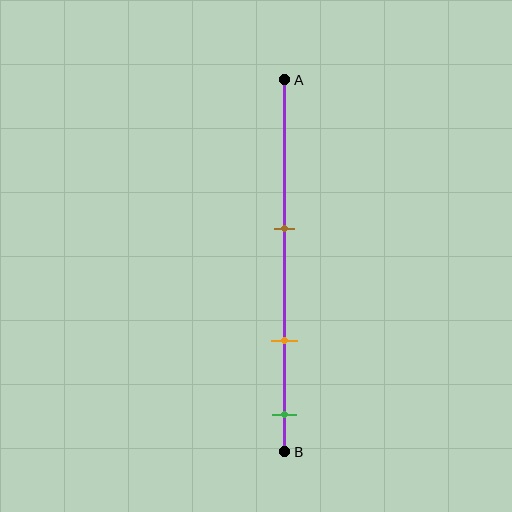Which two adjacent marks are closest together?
The orange and green marks are the closest adjacent pair.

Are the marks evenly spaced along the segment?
Yes, the marks are approximately evenly spaced.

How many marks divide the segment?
There are 3 marks dividing the segment.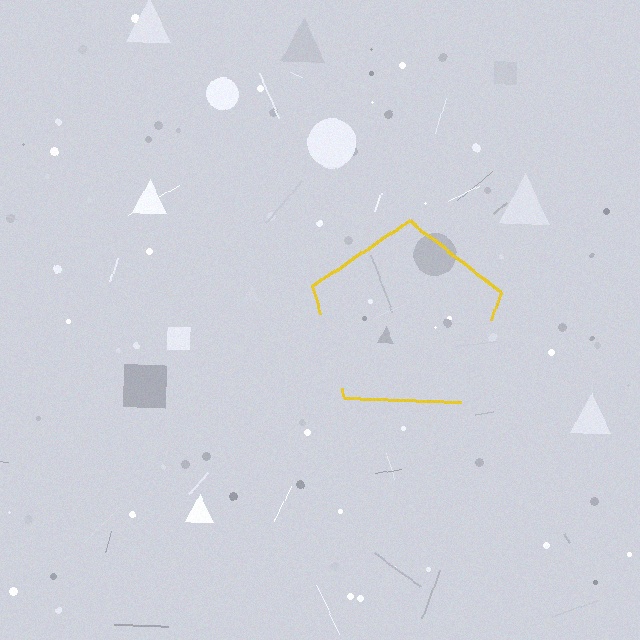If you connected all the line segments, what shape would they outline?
They would outline a pentagon.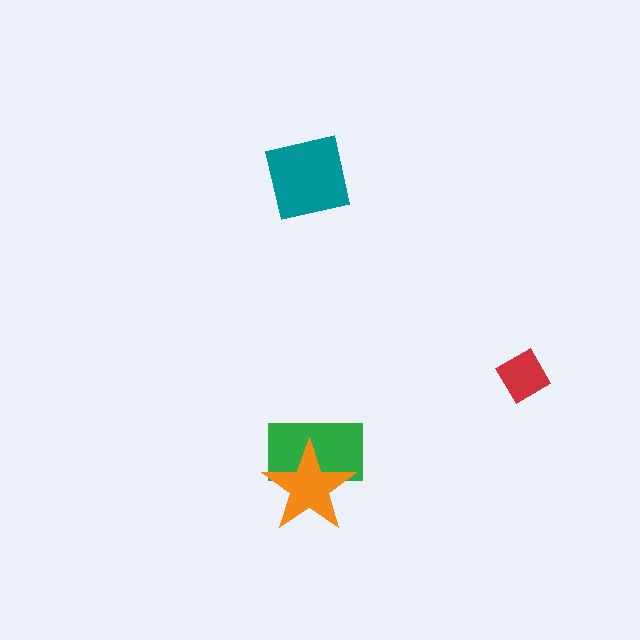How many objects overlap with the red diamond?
0 objects overlap with the red diamond.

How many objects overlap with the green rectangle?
1 object overlaps with the green rectangle.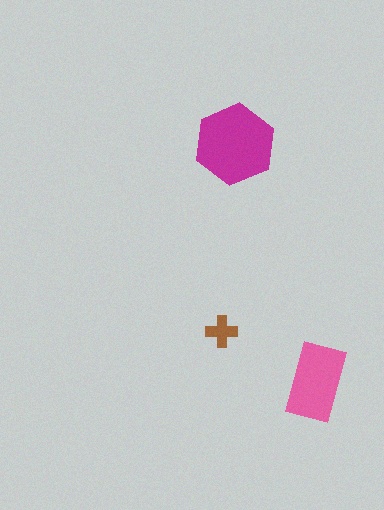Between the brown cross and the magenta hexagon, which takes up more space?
The magenta hexagon.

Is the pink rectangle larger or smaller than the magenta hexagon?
Smaller.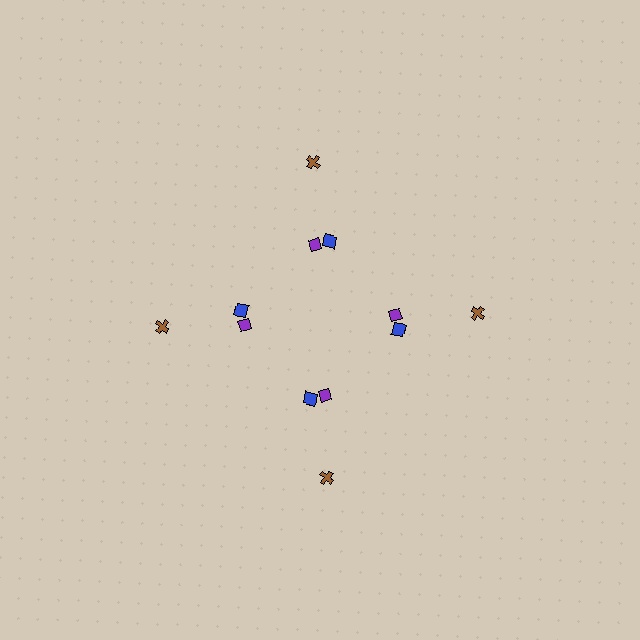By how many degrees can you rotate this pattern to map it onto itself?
The pattern maps onto itself every 90 degrees of rotation.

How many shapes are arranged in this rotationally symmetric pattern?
There are 12 shapes, arranged in 4 groups of 3.